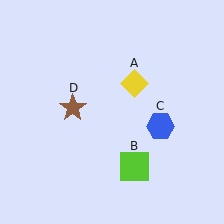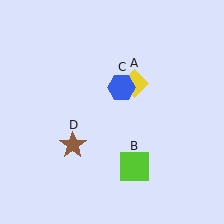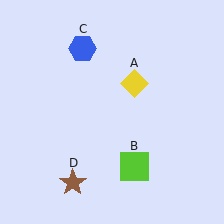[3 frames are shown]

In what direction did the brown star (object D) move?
The brown star (object D) moved down.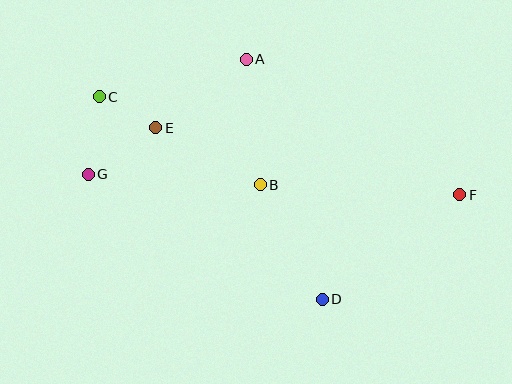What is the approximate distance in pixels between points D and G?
The distance between D and G is approximately 265 pixels.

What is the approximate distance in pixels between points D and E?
The distance between D and E is approximately 239 pixels.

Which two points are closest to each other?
Points C and E are closest to each other.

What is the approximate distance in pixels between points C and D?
The distance between C and D is approximately 301 pixels.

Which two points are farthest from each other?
Points C and F are farthest from each other.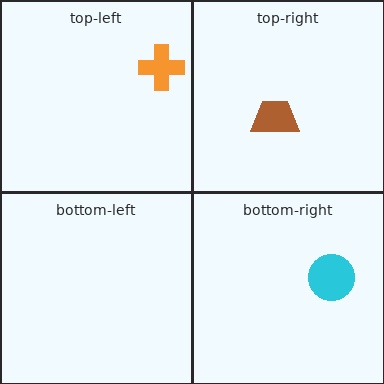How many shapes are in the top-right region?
1.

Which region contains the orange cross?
The top-left region.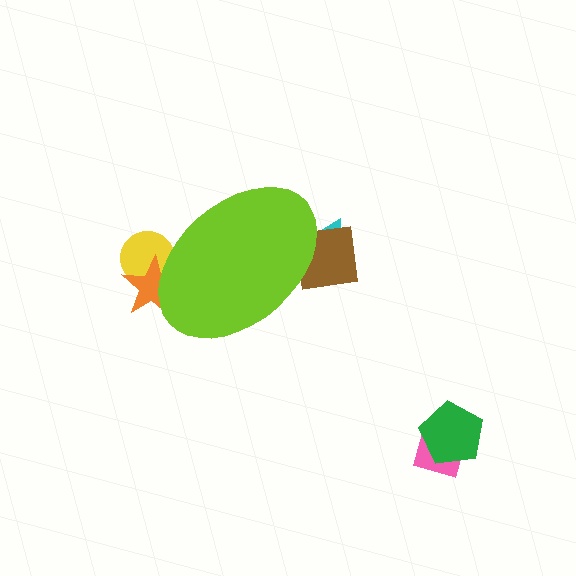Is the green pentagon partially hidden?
No, the green pentagon is fully visible.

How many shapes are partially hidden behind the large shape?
4 shapes are partially hidden.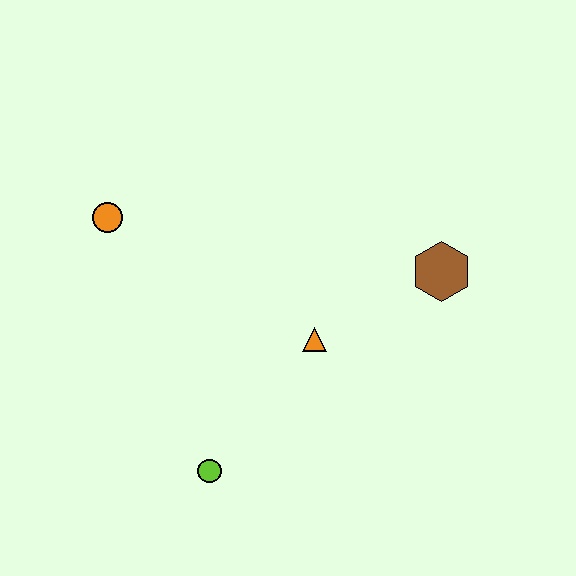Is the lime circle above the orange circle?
No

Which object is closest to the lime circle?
The orange triangle is closest to the lime circle.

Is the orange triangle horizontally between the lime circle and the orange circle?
No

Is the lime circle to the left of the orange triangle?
Yes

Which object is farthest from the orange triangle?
The orange circle is farthest from the orange triangle.